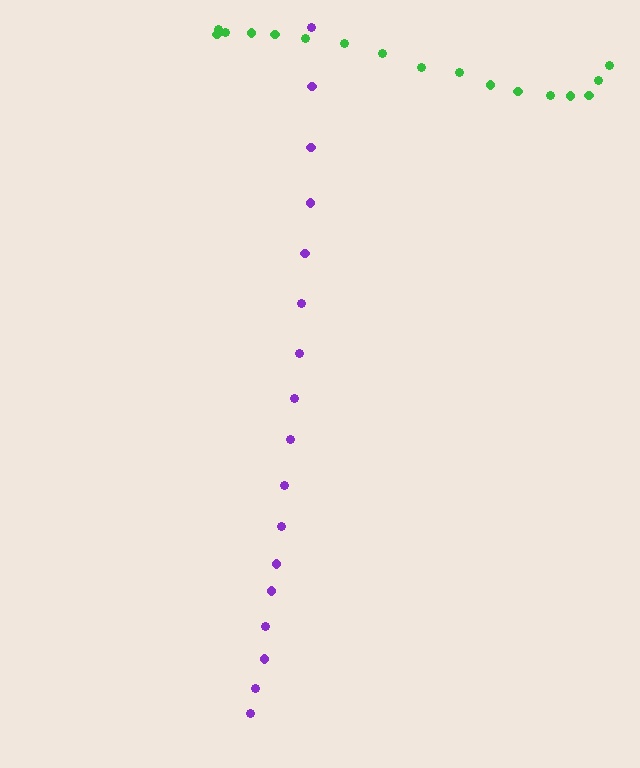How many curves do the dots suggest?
There are 2 distinct paths.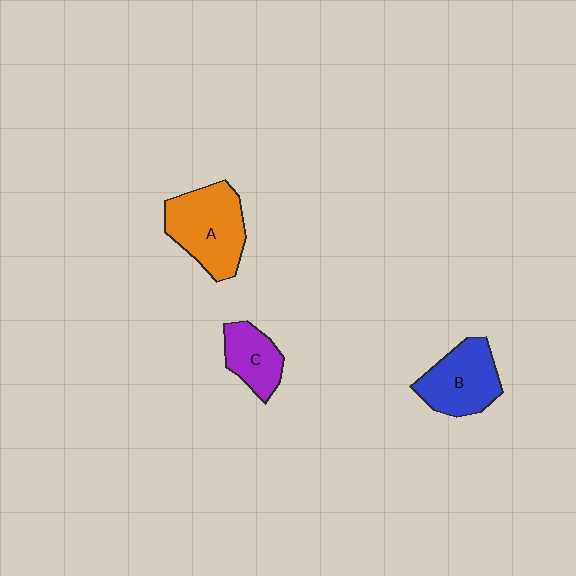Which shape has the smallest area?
Shape C (purple).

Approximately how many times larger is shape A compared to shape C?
Approximately 1.8 times.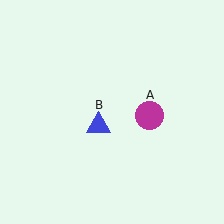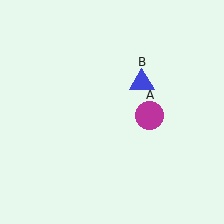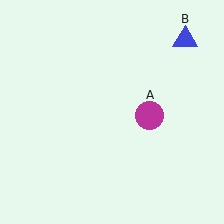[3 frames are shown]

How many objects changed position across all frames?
1 object changed position: blue triangle (object B).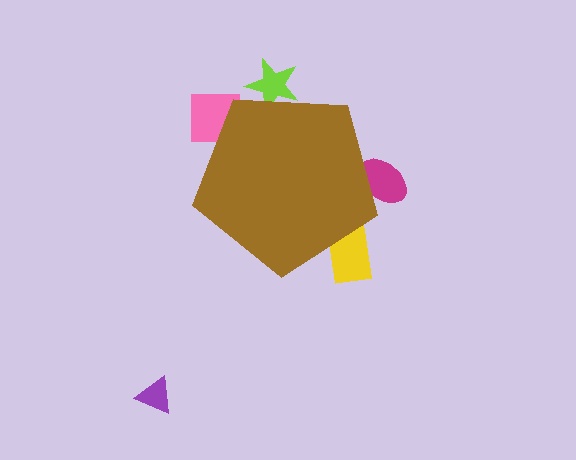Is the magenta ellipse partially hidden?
Yes, the magenta ellipse is partially hidden behind the brown pentagon.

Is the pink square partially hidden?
Yes, the pink square is partially hidden behind the brown pentagon.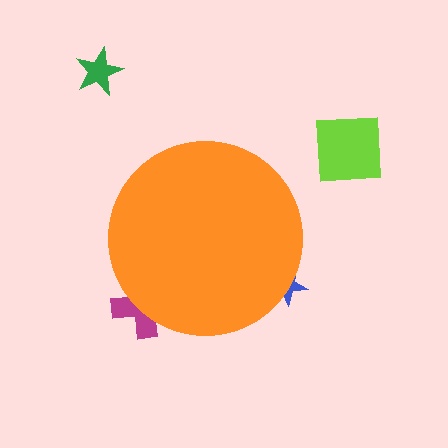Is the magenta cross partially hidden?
Yes, the magenta cross is partially hidden behind the orange circle.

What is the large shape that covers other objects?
An orange circle.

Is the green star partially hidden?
No, the green star is fully visible.